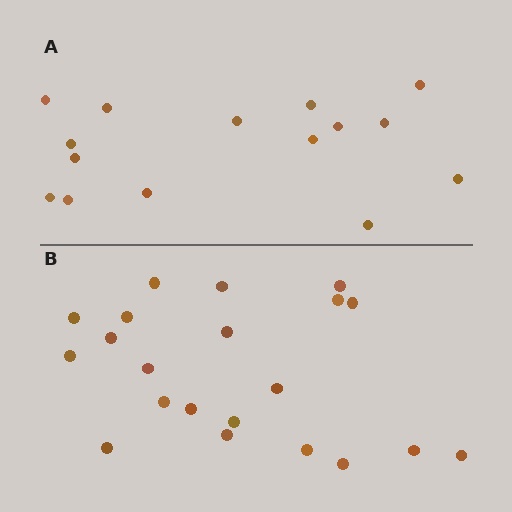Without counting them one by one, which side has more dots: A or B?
Region B (the bottom region) has more dots.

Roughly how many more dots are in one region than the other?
Region B has about 6 more dots than region A.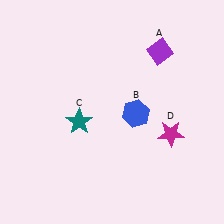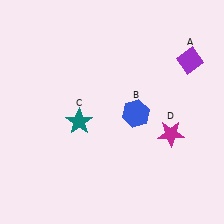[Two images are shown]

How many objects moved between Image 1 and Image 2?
1 object moved between the two images.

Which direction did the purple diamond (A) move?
The purple diamond (A) moved right.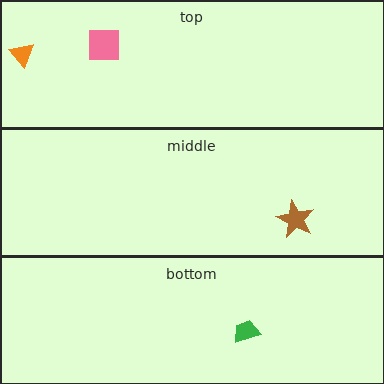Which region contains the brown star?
The middle region.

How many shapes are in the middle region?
1.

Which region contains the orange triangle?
The top region.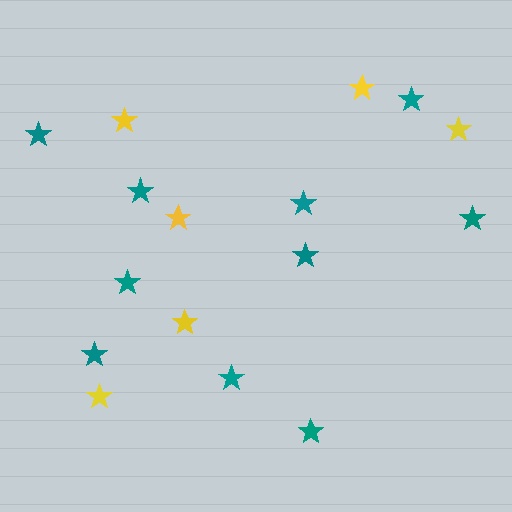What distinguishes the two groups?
There are 2 groups: one group of yellow stars (6) and one group of teal stars (10).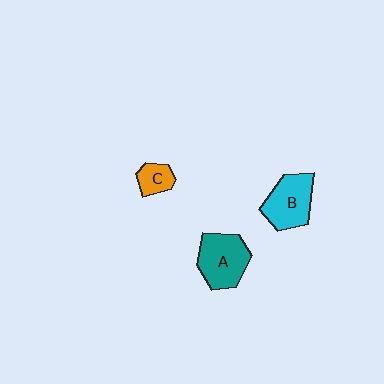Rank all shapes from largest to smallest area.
From largest to smallest: A (teal), B (cyan), C (orange).